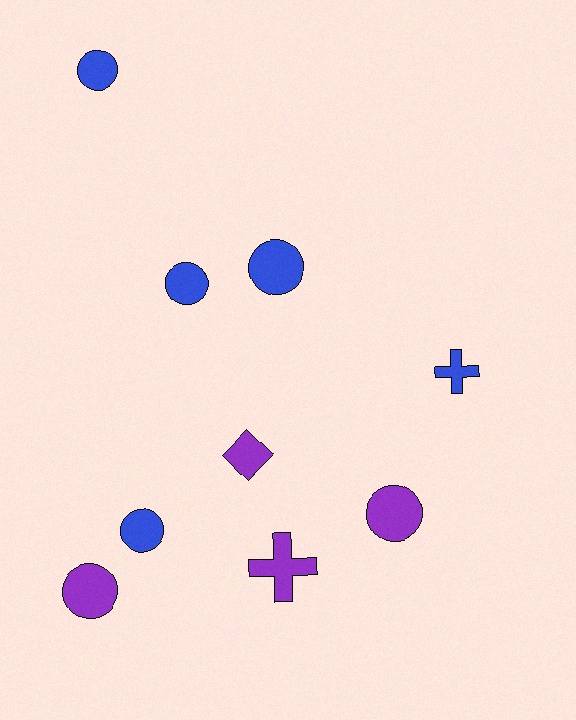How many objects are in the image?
There are 9 objects.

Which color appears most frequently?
Blue, with 5 objects.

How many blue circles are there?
There are 4 blue circles.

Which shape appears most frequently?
Circle, with 6 objects.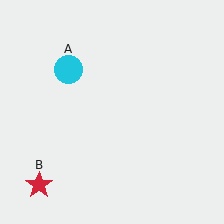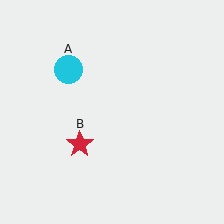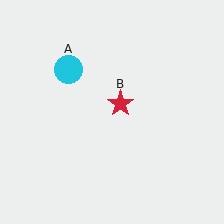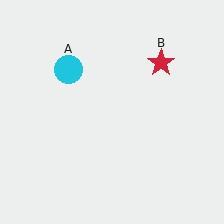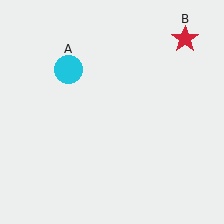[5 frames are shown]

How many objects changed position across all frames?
1 object changed position: red star (object B).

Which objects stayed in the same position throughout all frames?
Cyan circle (object A) remained stationary.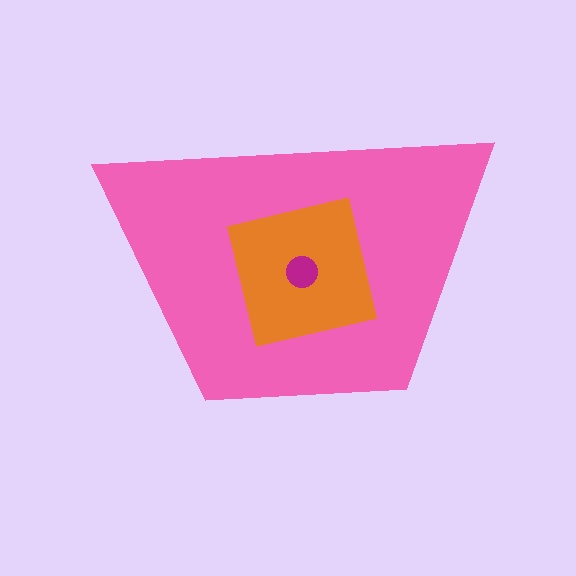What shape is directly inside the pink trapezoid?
The orange square.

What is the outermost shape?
The pink trapezoid.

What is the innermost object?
The magenta circle.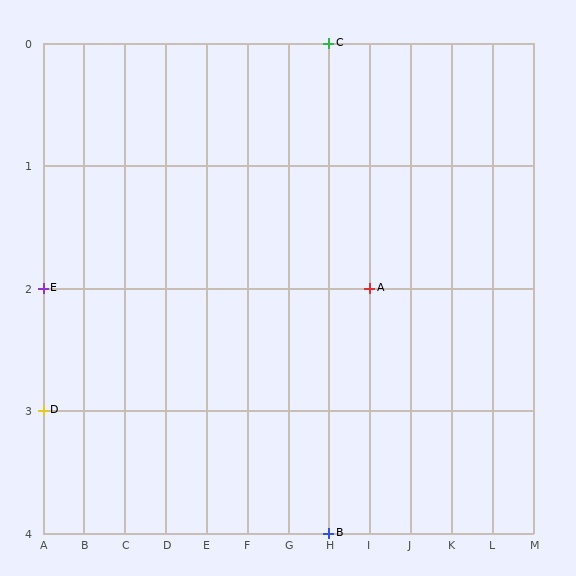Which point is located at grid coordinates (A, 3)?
Point D is at (A, 3).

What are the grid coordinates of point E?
Point E is at grid coordinates (A, 2).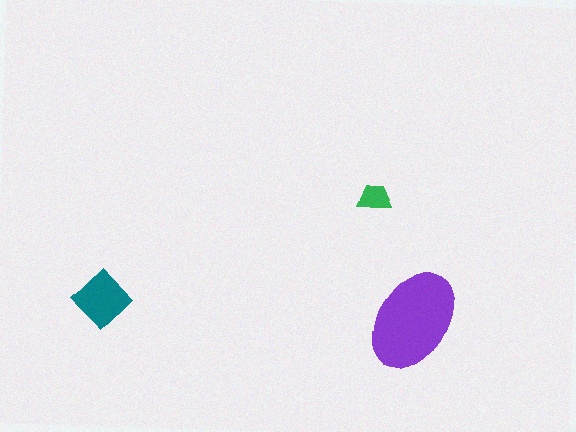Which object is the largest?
The purple ellipse.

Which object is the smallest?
The green trapezoid.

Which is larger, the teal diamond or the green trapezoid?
The teal diamond.